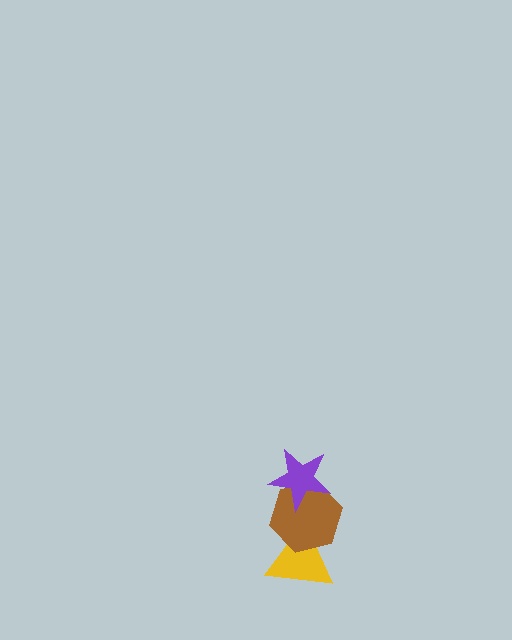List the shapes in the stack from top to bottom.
From top to bottom: the purple star, the brown hexagon, the yellow triangle.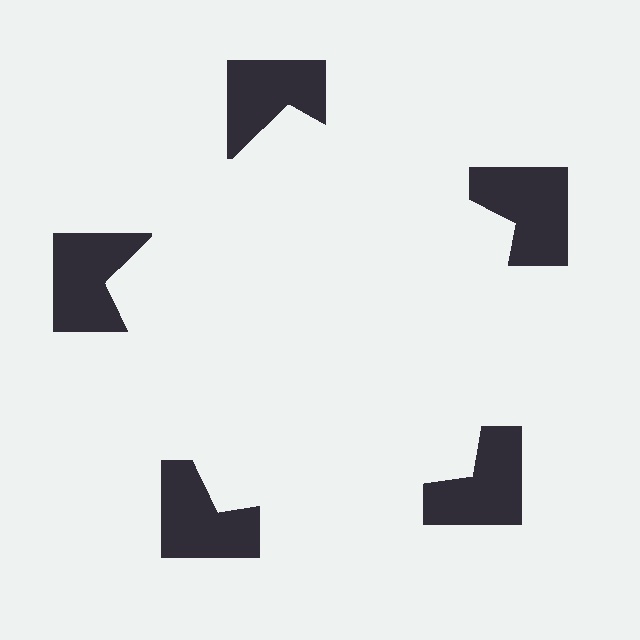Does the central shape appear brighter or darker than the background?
It typically appears slightly brighter than the background, even though no actual brightness change is drawn.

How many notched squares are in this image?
There are 5 — one at each vertex of the illusory pentagon.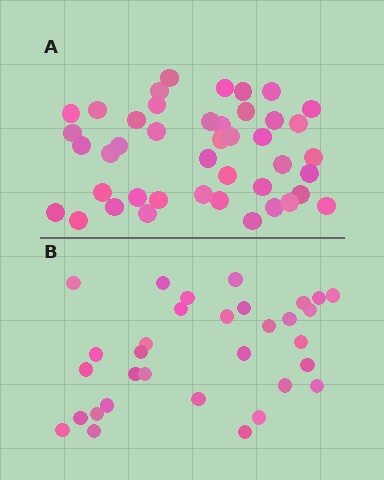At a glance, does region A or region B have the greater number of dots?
Region A (the top region) has more dots.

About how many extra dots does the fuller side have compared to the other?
Region A has roughly 12 or so more dots than region B.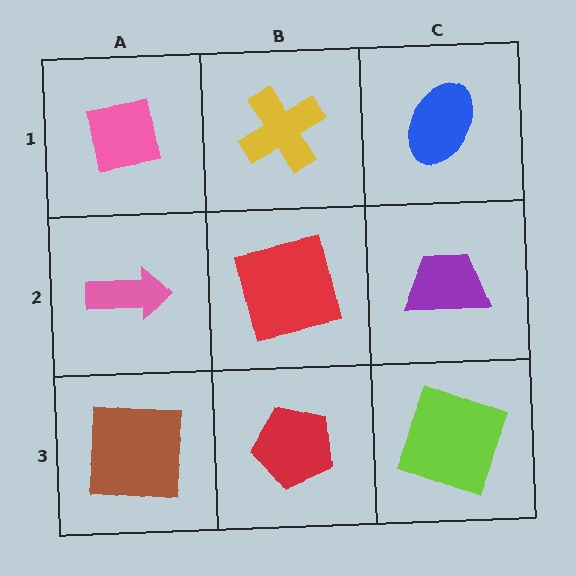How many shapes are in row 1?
3 shapes.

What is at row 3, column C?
A lime square.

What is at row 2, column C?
A purple trapezoid.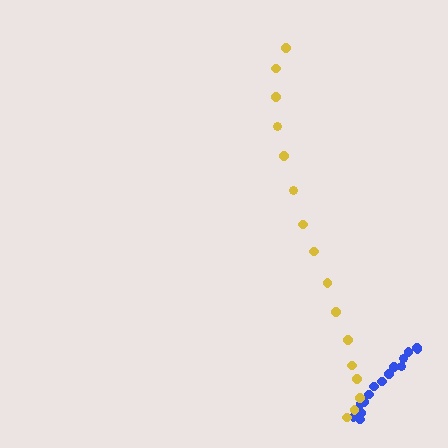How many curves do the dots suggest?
There are 2 distinct paths.